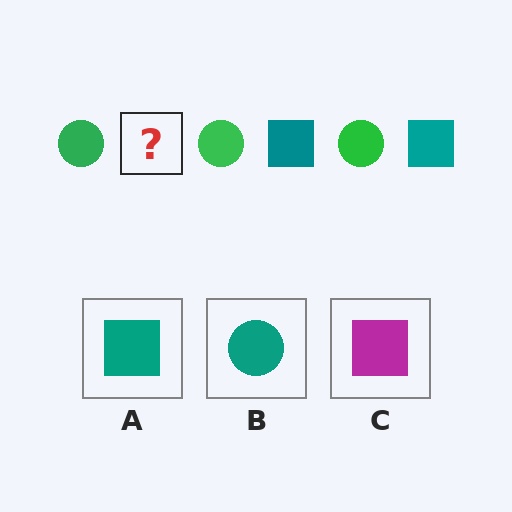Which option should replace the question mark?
Option A.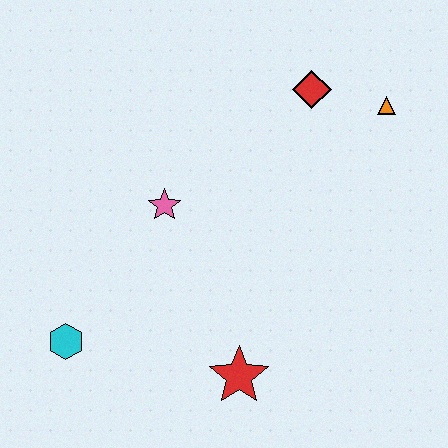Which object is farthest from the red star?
The orange triangle is farthest from the red star.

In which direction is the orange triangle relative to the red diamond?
The orange triangle is to the right of the red diamond.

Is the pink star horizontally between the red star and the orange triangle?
No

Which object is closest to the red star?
The cyan hexagon is closest to the red star.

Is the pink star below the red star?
No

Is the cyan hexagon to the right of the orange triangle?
No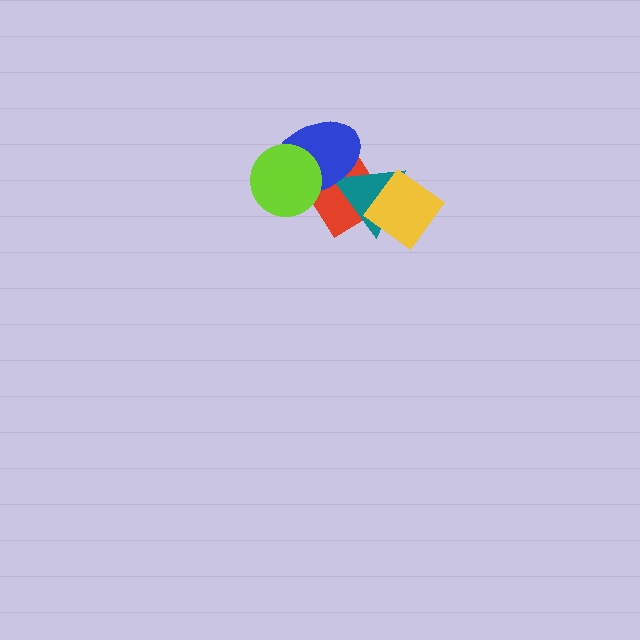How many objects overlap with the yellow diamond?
2 objects overlap with the yellow diamond.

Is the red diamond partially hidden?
Yes, it is partially covered by another shape.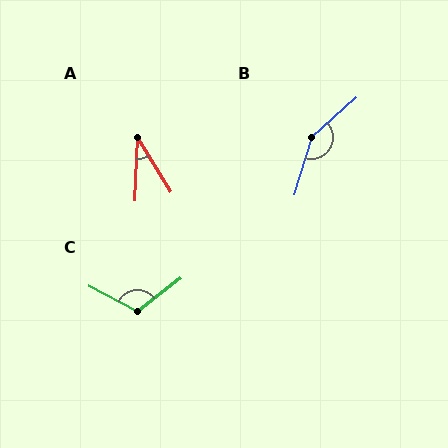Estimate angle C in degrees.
Approximately 115 degrees.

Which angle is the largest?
B, at approximately 149 degrees.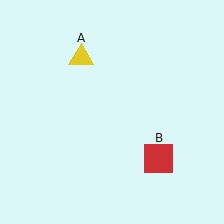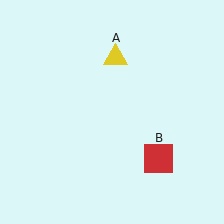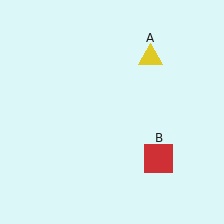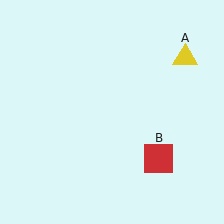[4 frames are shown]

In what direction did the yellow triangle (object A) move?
The yellow triangle (object A) moved right.